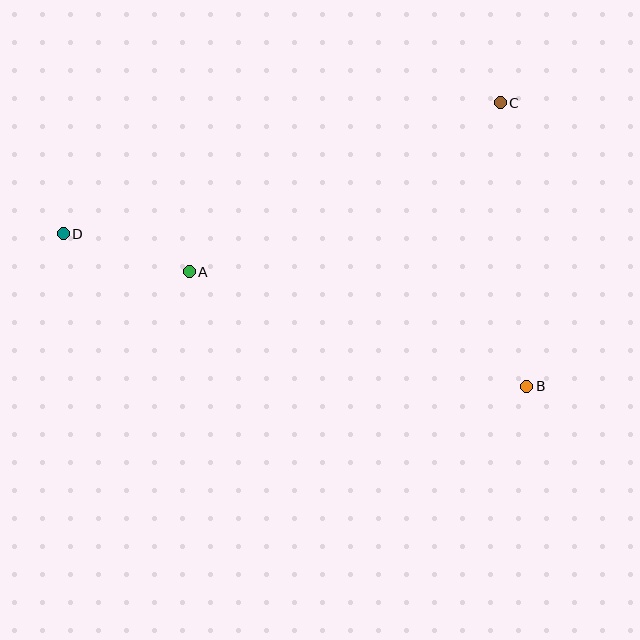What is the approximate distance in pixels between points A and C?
The distance between A and C is approximately 354 pixels.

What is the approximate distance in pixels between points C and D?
The distance between C and D is approximately 456 pixels.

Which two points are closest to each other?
Points A and D are closest to each other.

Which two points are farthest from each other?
Points B and D are farthest from each other.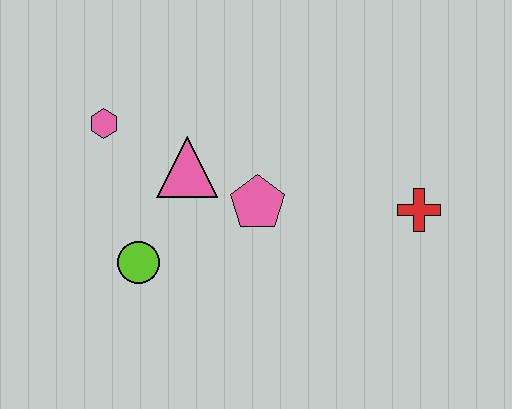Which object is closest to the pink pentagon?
The pink triangle is closest to the pink pentagon.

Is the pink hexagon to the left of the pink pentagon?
Yes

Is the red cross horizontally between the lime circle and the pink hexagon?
No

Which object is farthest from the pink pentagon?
The pink hexagon is farthest from the pink pentagon.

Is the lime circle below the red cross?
Yes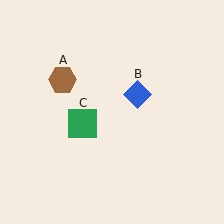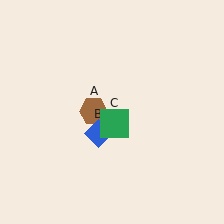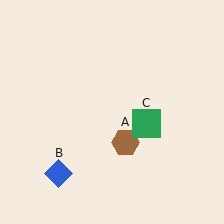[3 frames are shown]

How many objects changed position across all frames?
3 objects changed position: brown hexagon (object A), blue diamond (object B), green square (object C).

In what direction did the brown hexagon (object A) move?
The brown hexagon (object A) moved down and to the right.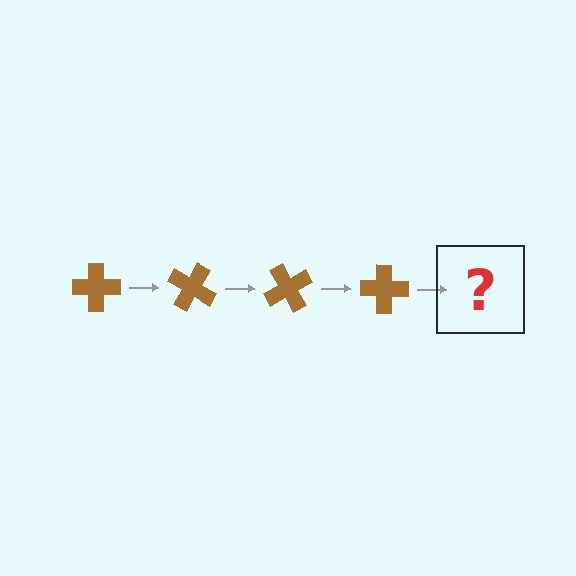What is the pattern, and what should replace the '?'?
The pattern is that the cross rotates 30 degrees each step. The '?' should be a brown cross rotated 120 degrees.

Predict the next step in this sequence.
The next step is a brown cross rotated 120 degrees.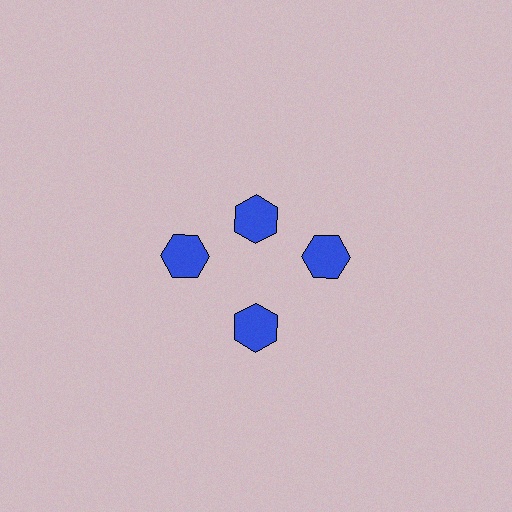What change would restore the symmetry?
The symmetry would be restored by moving it outward, back onto the ring so that all 4 hexagons sit at equal angles and equal distance from the center.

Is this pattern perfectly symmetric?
No. The 4 blue hexagons are arranged in a ring, but one element near the 12 o'clock position is pulled inward toward the center, breaking the 4-fold rotational symmetry.